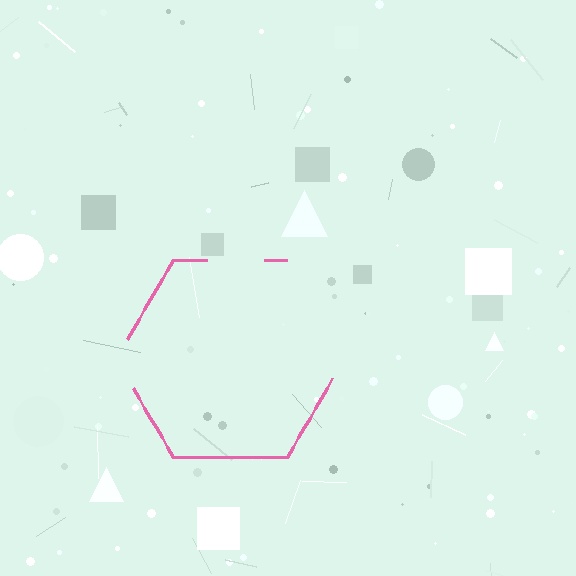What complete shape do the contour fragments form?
The contour fragments form a hexagon.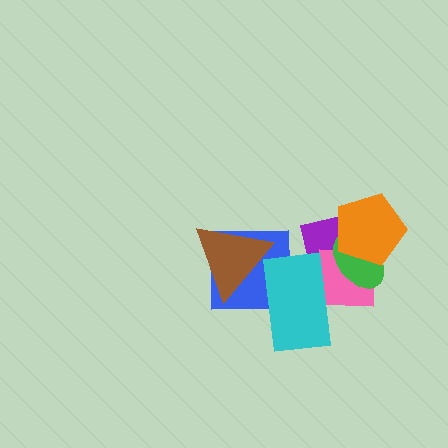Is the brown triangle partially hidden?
Yes, it is partially covered by another shape.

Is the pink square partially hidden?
Yes, it is partially covered by another shape.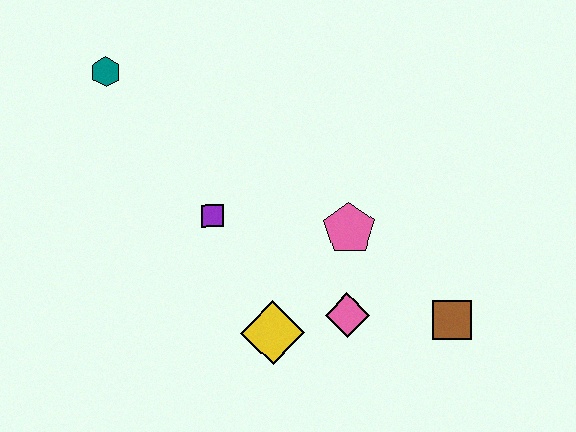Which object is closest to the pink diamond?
The yellow diamond is closest to the pink diamond.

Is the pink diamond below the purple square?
Yes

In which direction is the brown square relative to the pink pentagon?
The brown square is to the right of the pink pentagon.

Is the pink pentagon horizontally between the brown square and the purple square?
Yes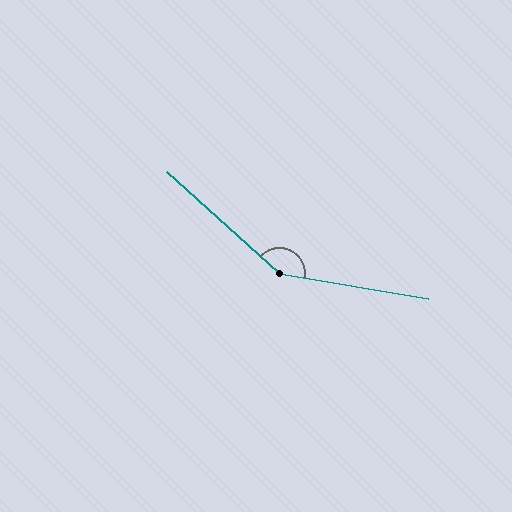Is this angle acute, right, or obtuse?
It is obtuse.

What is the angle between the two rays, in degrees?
Approximately 147 degrees.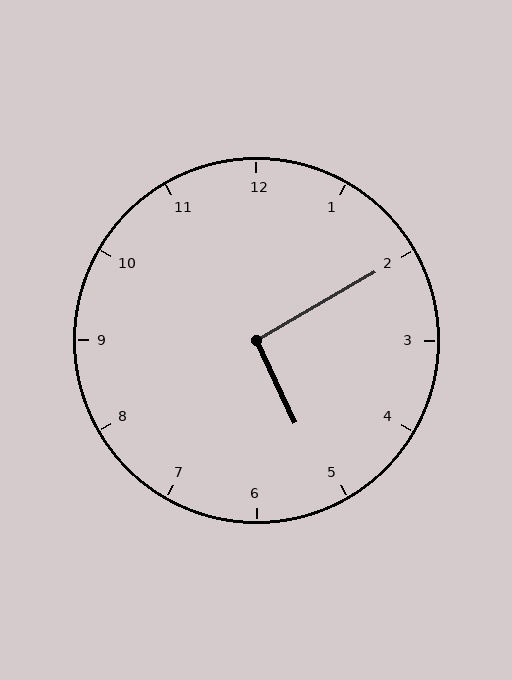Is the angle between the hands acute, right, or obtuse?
It is right.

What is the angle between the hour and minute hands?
Approximately 95 degrees.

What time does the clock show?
5:10.